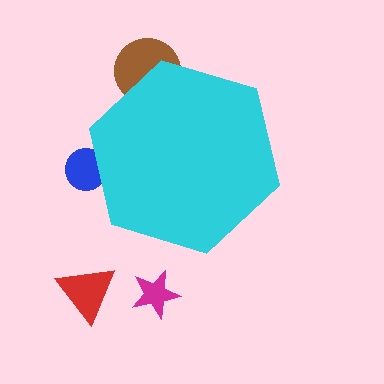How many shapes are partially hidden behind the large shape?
2 shapes are partially hidden.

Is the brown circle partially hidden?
Yes, the brown circle is partially hidden behind the cyan hexagon.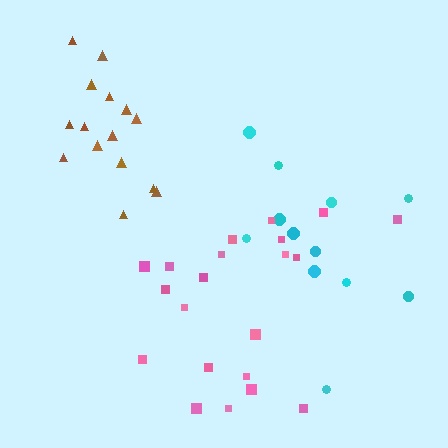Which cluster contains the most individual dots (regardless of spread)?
Pink (21).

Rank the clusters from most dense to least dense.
brown, pink, cyan.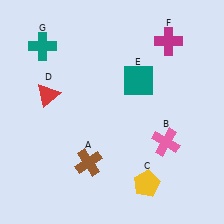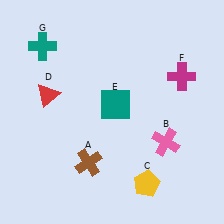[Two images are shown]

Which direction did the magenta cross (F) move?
The magenta cross (F) moved down.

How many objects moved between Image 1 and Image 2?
2 objects moved between the two images.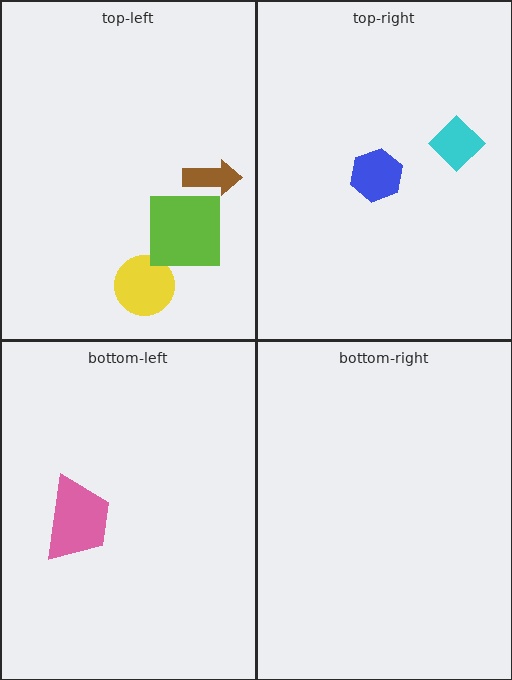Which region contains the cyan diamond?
The top-right region.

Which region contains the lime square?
The top-left region.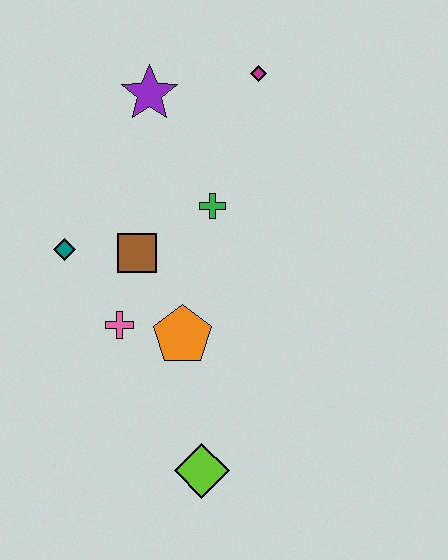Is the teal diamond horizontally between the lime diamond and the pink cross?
No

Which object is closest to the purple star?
The magenta diamond is closest to the purple star.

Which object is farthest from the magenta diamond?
The lime diamond is farthest from the magenta diamond.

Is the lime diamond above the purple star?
No